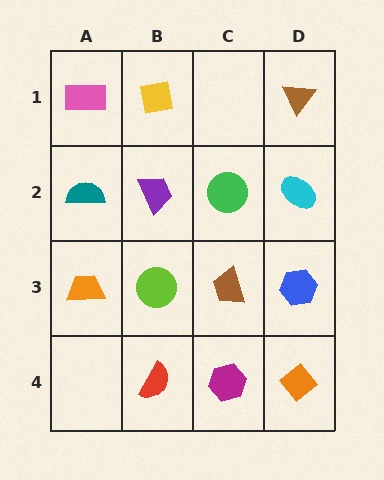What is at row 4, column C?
A magenta hexagon.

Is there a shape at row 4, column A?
No, that cell is empty.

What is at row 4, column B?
A red semicircle.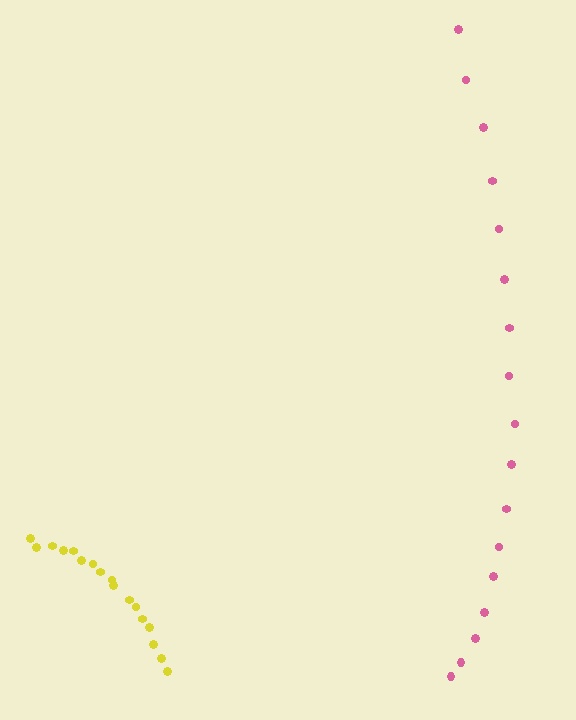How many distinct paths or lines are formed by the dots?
There are 2 distinct paths.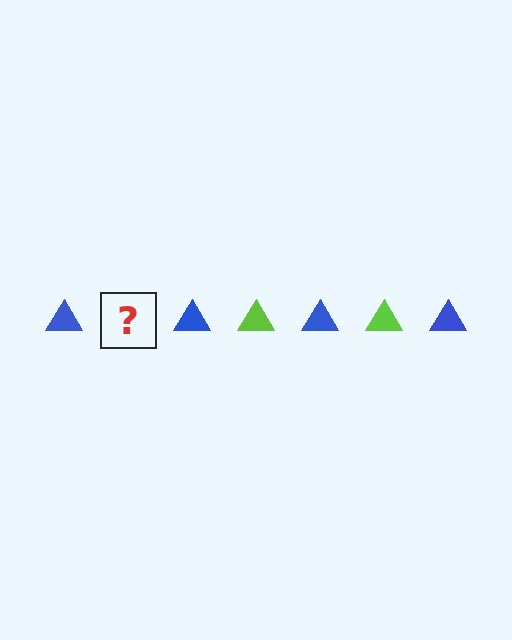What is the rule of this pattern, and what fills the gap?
The rule is that the pattern cycles through blue, lime triangles. The gap should be filled with a lime triangle.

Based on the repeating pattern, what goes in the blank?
The blank should be a lime triangle.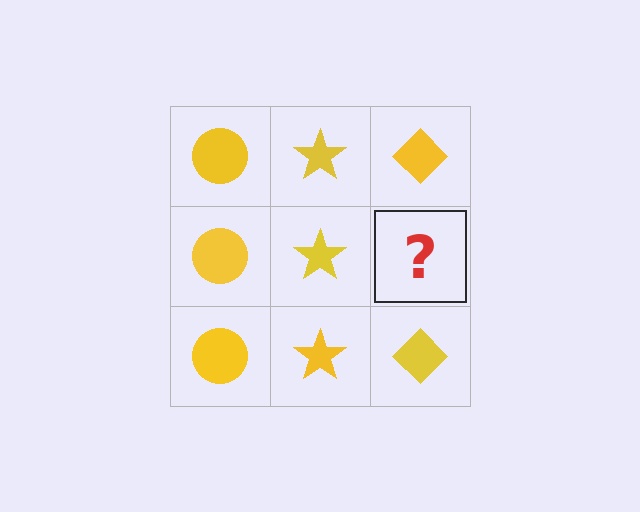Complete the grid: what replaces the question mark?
The question mark should be replaced with a yellow diamond.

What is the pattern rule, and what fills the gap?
The rule is that each column has a consistent shape. The gap should be filled with a yellow diamond.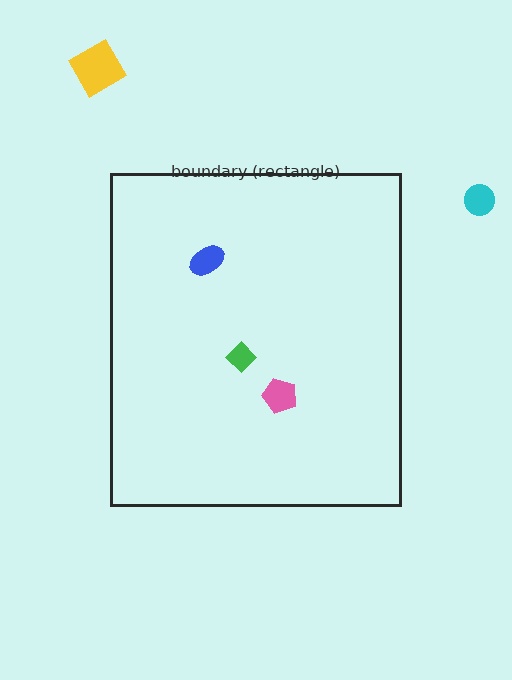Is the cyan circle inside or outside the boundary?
Outside.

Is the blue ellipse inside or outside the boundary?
Inside.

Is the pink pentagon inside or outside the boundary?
Inside.